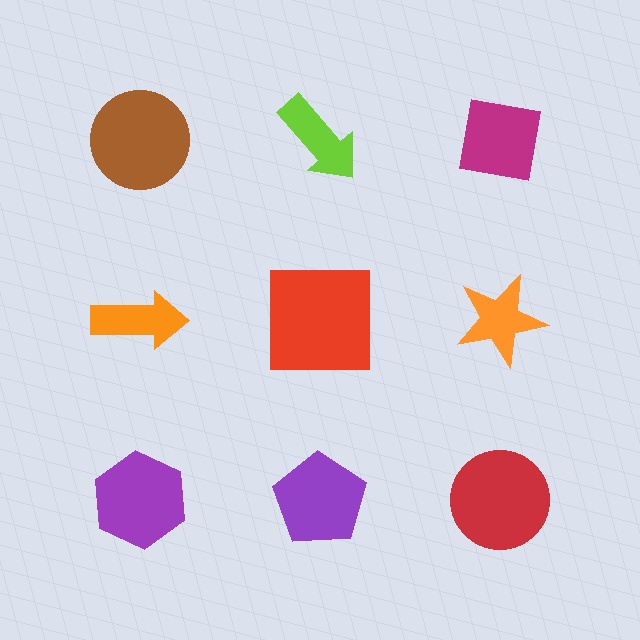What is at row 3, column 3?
A red circle.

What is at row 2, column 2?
A red square.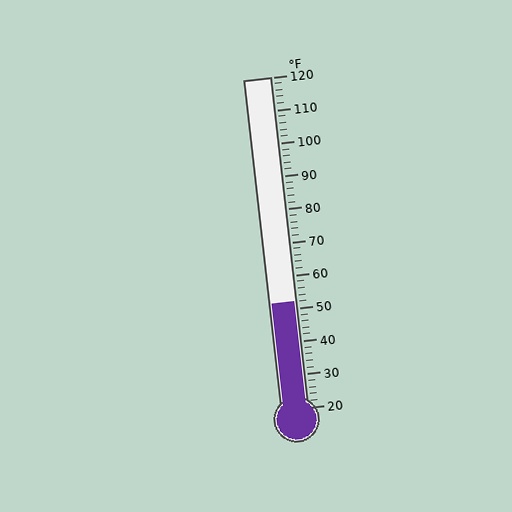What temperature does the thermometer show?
The thermometer shows approximately 52°F.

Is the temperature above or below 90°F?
The temperature is below 90°F.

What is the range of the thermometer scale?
The thermometer scale ranges from 20°F to 120°F.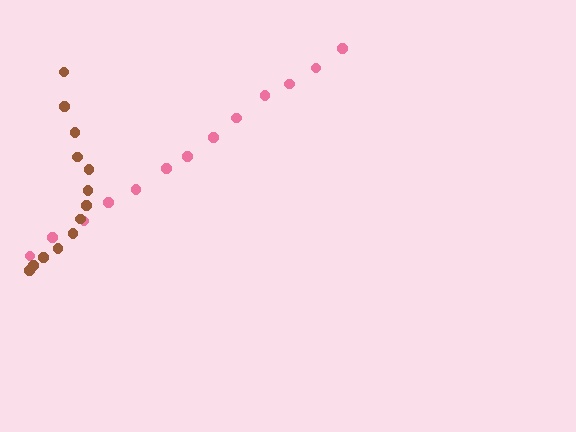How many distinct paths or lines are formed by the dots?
There are 2 distinct paths.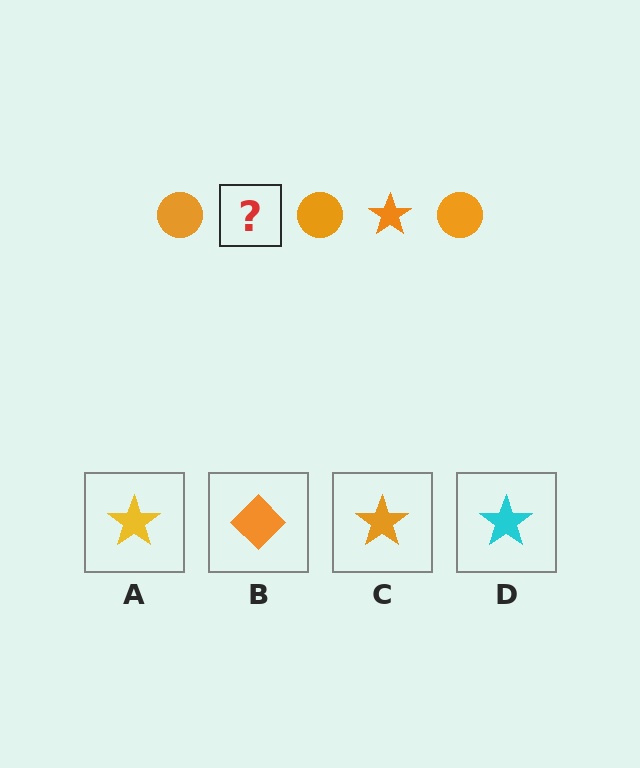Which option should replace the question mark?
Option C.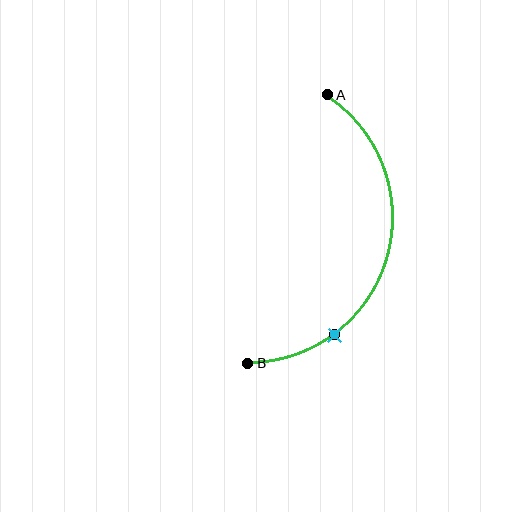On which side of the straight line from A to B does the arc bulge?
The arc bulges to the right of the straight line connecting A and B.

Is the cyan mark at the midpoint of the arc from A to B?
No. The cyan mark lies on the arc but is closer to endpoint B. The arc midpoint would be at the point on the curve equidistant along the arc from both A and B.